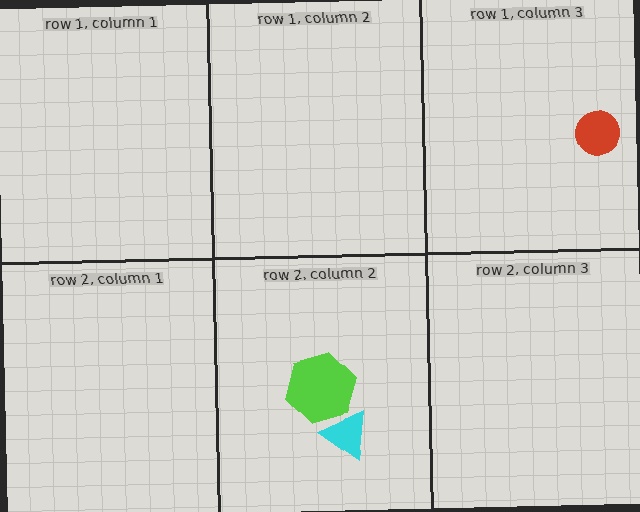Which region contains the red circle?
The row 1, column 3 region.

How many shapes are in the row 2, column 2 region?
2.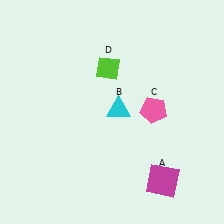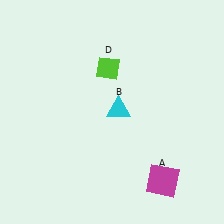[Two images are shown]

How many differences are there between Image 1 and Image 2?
There is 1 difference between the two images.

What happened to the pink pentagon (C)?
The pink pentagon (C) was removed in Image 2. It was in the top-right area of Image 1.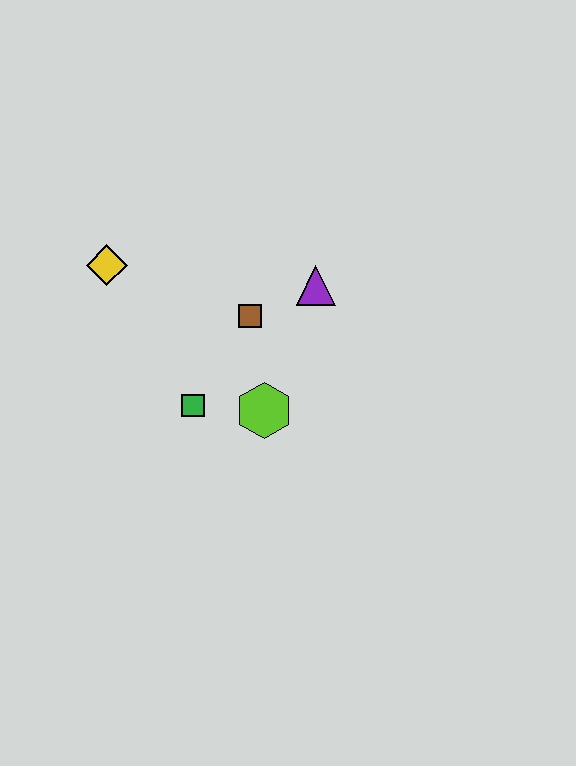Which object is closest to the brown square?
The purple triangle is closest to the brown square.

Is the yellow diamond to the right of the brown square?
No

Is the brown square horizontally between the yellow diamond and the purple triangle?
Yes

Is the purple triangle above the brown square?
Yes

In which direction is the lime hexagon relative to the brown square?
The lime hexagon is below the brown square.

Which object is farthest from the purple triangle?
The yellow diamond is farthest from the purple triangle.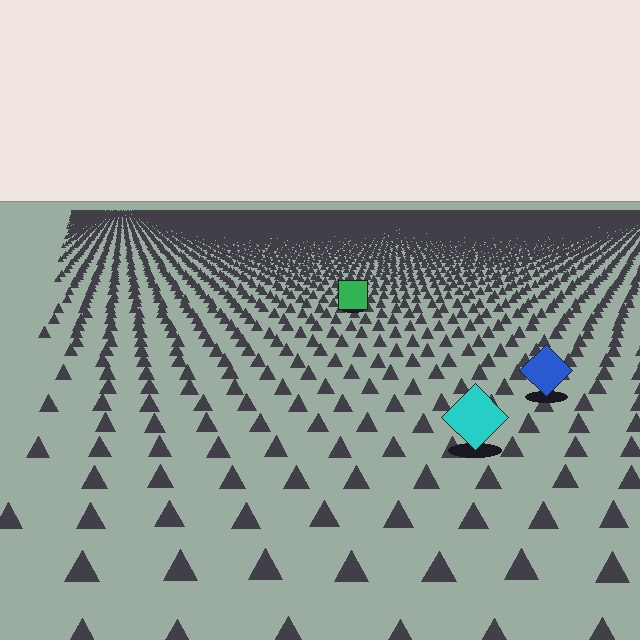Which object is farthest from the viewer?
The green square is farthest from the viewer. It appears smaller and the ground texture around it is denser.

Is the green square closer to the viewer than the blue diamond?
No. The blue diamond is closer — you can tell from the texture gradient: the ground texture is coarser near it.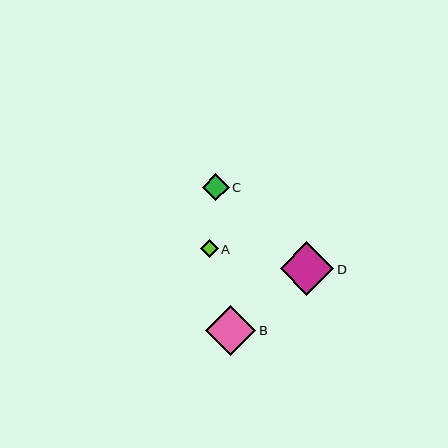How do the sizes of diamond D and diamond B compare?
Diamond D and diamond B are approximately the same size.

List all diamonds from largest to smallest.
From largest to smallest: D, B, C, A.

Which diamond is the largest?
Diamond D is the largest with a size of approximately 53 pixels.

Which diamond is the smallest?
Diamond A is the smallest with a size of approximately 18 pixels.